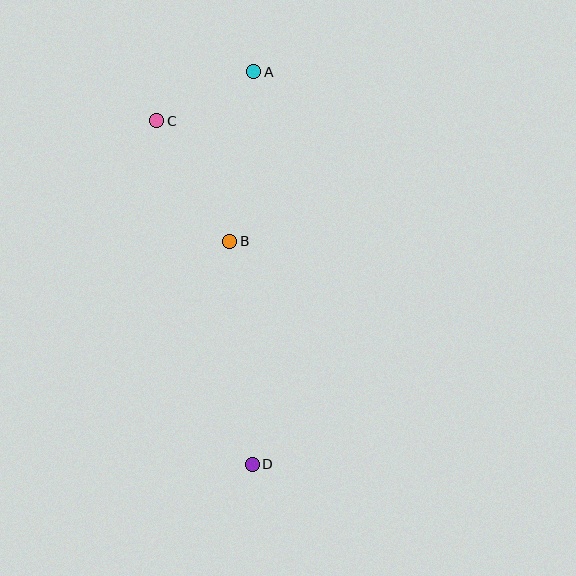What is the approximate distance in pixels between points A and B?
The distance between A and B is approximately 171 pixels.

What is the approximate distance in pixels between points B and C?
The distance between B and C is approximately 141 pixels.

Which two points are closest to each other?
Points A and C are closest to each other.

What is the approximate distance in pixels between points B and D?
The distance between B and D is approximately 224 pixels.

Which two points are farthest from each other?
Points A and D are farthest from each other.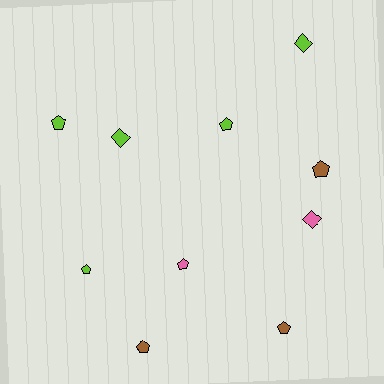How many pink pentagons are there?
There is 1 pink pentagon.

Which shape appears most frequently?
Pentagon, with 7 objects.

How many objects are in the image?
There are 10 objects.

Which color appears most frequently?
Lime, with 5 objects.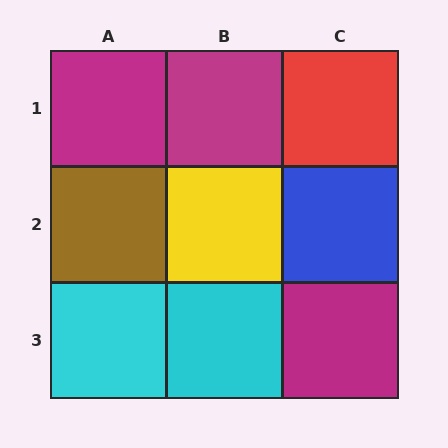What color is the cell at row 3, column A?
Cyan.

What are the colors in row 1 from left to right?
Magenta, magenta, red.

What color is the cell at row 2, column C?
Blue.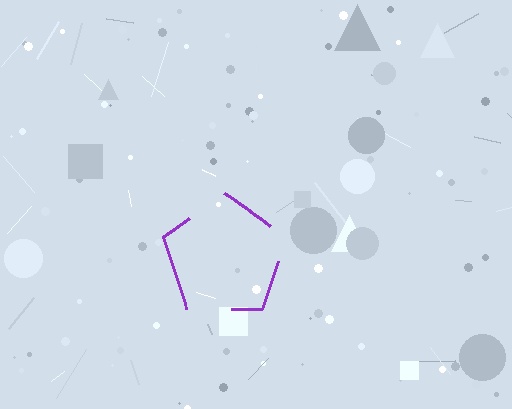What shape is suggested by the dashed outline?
The dashed outline suggests a pentagon.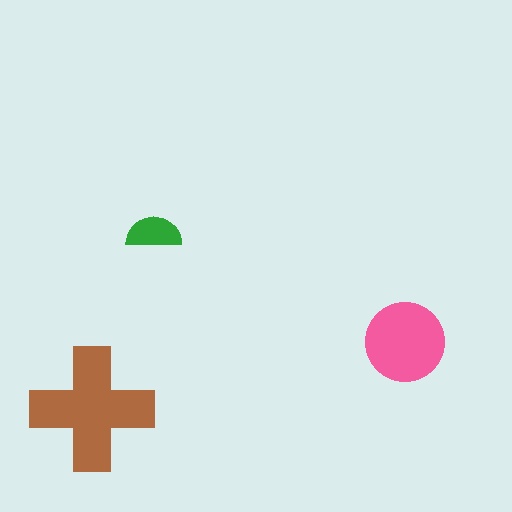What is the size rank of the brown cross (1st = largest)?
1st.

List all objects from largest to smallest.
The brown cross, the pink circle, the green semicircle.